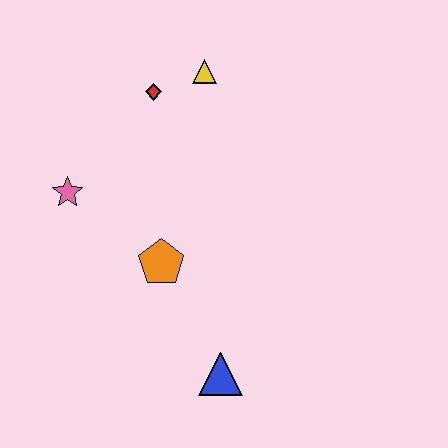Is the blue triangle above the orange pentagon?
No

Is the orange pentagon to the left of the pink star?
No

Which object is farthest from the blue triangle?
The yellow triangle is farthest from the blue triangle.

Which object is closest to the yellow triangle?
The red diamond is closest to the yellow triangle.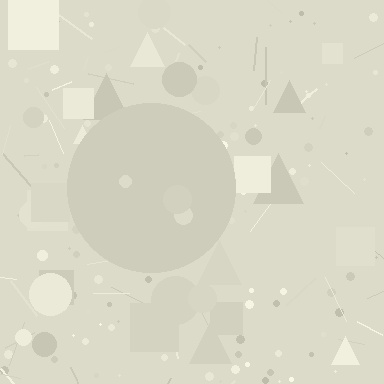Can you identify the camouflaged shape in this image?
The camouflaged shape is a circle.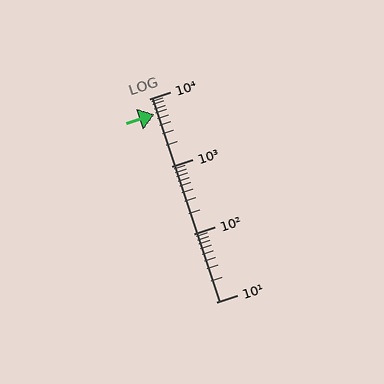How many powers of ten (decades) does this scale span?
The scale spans 3 decades, from 10 to 10000.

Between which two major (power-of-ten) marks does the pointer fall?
The pointer is between 1000 and 10000.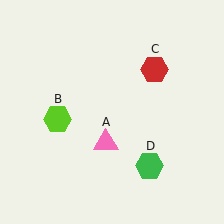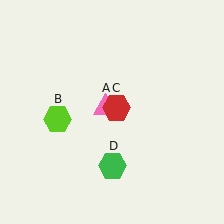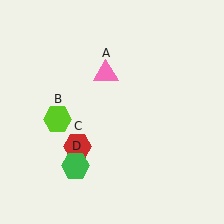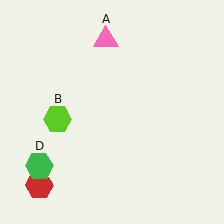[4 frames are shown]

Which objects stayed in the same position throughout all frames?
Lime hexagon (object B) remained stationary.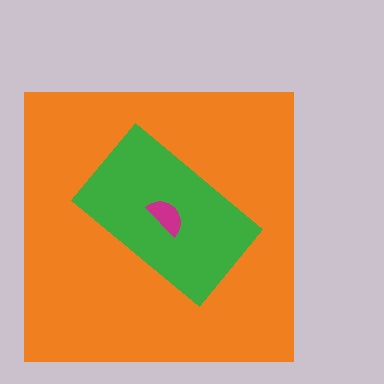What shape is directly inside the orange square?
The green rectangle.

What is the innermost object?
The magenta semicircle.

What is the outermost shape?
The orange square.